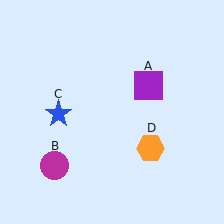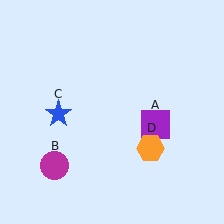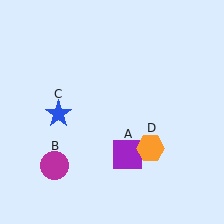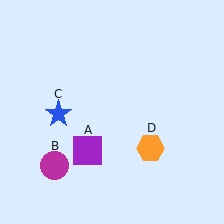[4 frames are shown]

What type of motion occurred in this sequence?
The purple square (object A) rotated clockwise around the center of the scene.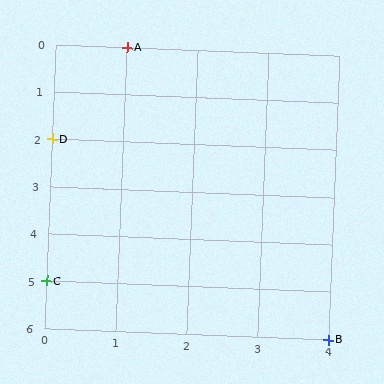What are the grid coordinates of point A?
Point A is at grid coordinates (1, 0).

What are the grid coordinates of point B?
Point B is at grid coordinates (4, 6).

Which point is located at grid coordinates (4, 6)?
Point B is at (4, 6).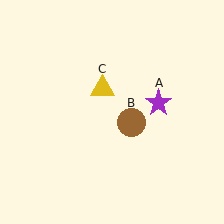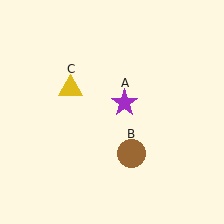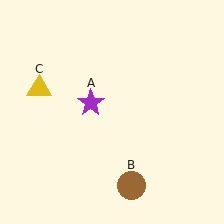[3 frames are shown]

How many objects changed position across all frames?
3 objects changed position: purple star (object A), brown circle (object B), yellow triangle (object C).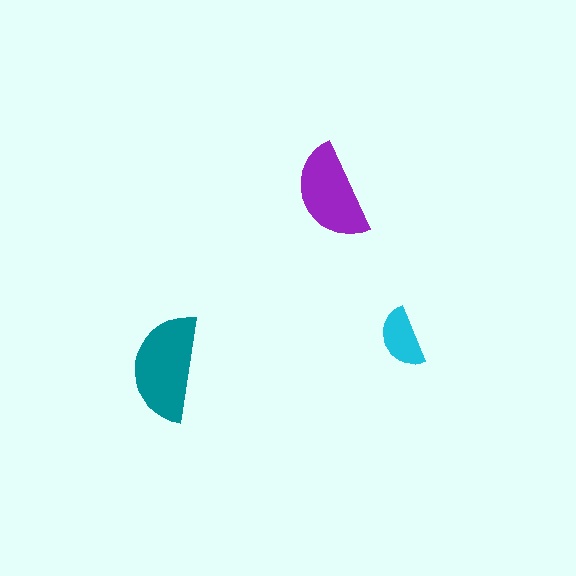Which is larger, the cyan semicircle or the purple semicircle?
The purple one.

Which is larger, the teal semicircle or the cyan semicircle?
The teal one.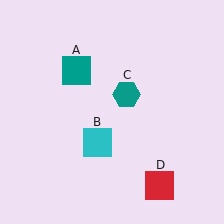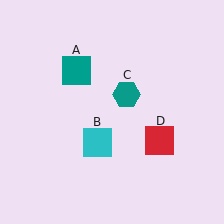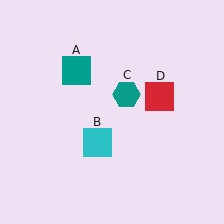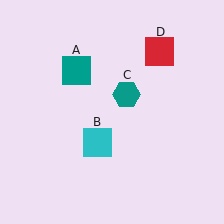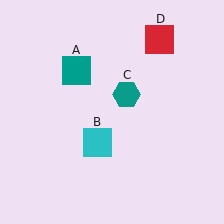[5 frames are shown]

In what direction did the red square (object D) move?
The red square (object D) moved up.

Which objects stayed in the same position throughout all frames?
Teal square (object A) and cyan square (object B) and teal hexagon (object C) remained stationary.